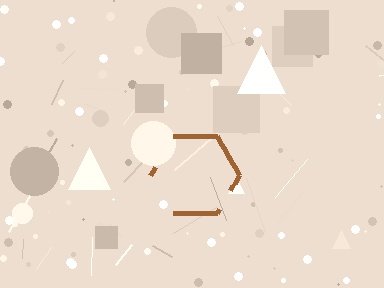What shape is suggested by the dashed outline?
The dashed outline suggests a hexagon.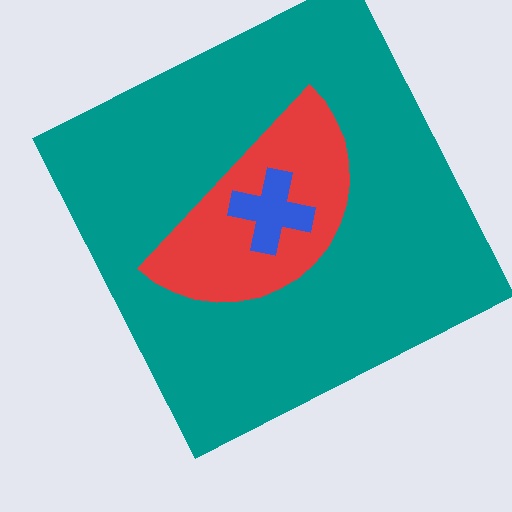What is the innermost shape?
The blue cross.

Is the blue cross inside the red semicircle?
Yes.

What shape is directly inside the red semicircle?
The blue cross.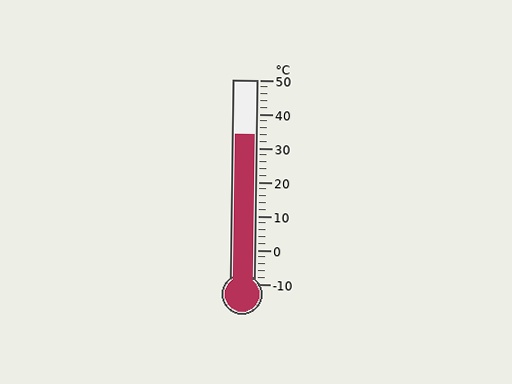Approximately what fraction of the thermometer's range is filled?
The thermometer is filled to approximately 75% of its range.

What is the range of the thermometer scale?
The thermometer scale ranges from -10°C to 50°C.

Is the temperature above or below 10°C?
The temperature is above 10°C.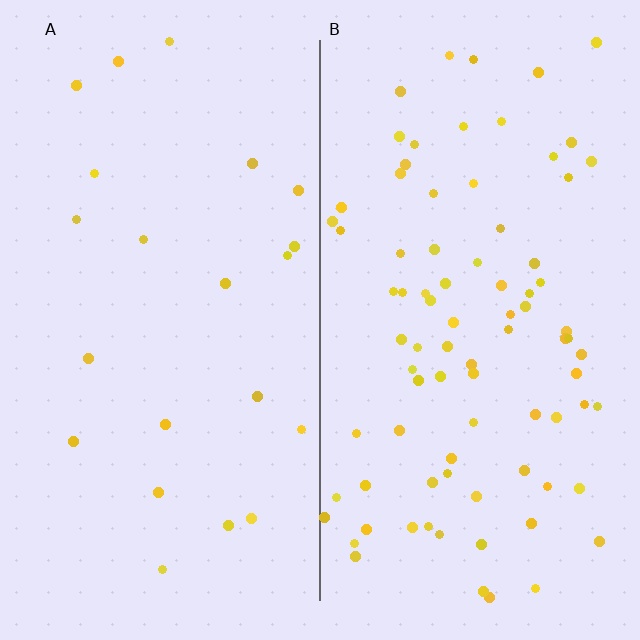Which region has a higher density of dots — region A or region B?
B (the right).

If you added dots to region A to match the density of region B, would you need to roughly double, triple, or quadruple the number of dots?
Approximately quadruple.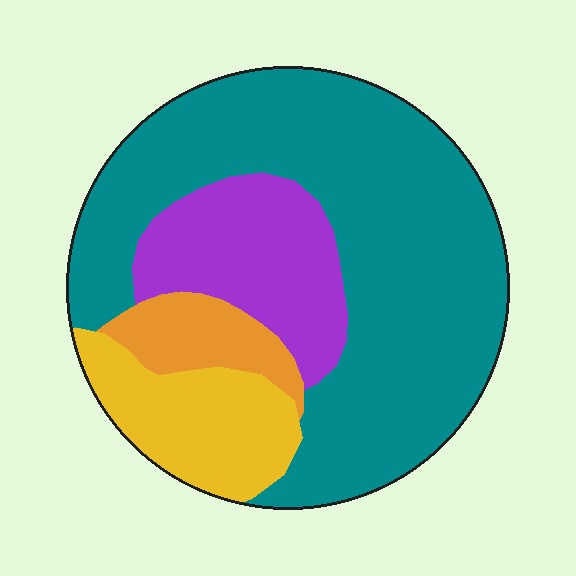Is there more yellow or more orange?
Yellow.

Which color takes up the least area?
Orange, at roughly 10%.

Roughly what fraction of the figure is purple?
Purple takes up about one sixth (1/6) of the figure.